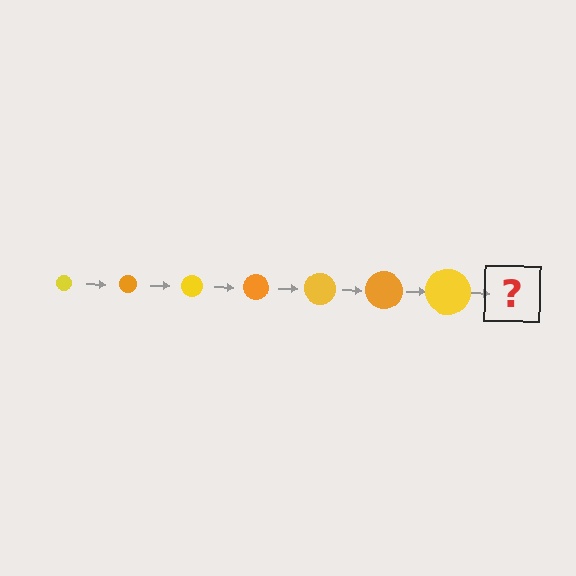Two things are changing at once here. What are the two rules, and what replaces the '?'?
The two rules are that the circle grows larger each step and the color cycles through yellow and orange. The '?' should be an orange circle, larger than the previous one.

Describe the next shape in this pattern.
It should be an orange circle, larger than the previous one.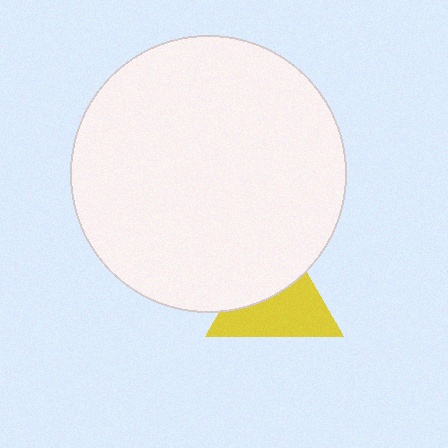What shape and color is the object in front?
The object in front is a white circle.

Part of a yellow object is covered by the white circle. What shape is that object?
It is a triangle.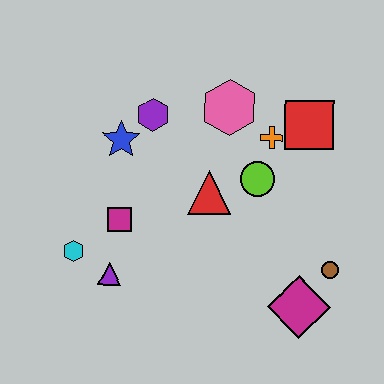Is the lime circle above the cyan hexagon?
Yes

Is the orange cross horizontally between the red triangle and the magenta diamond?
Yes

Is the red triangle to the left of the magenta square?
No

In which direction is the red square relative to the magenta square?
The red square is to the right of the magenta square.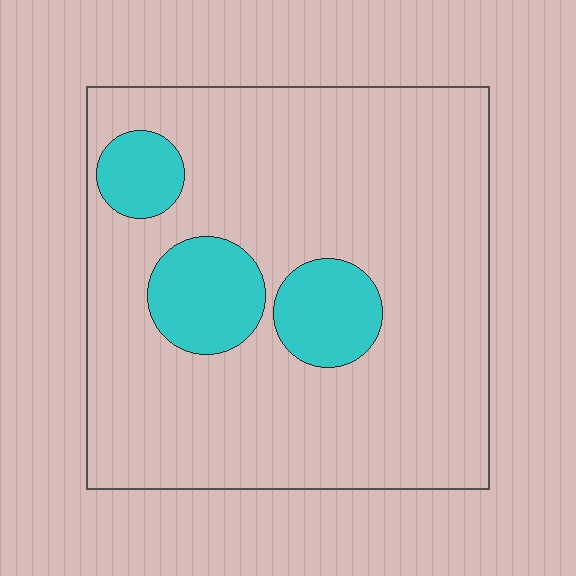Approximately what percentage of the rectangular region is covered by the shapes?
Approximately 15%.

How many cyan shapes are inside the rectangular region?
3.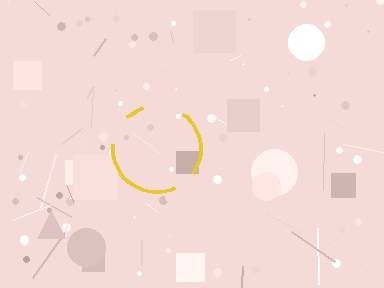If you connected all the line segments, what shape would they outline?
They would outline a circle.